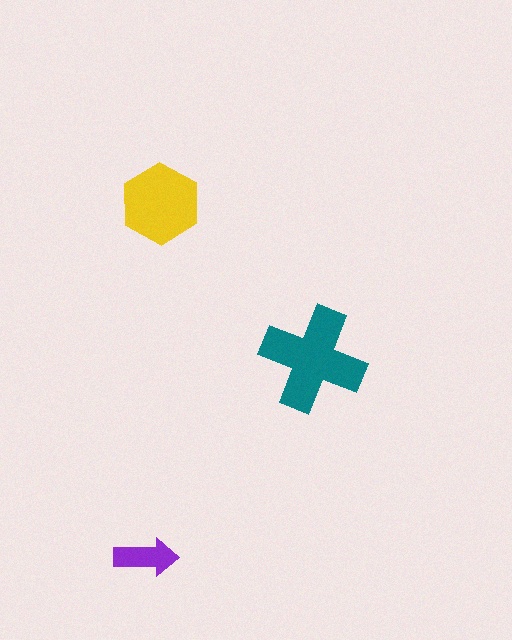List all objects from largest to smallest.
The teal cross, the yellow hexagon, the purple arrow.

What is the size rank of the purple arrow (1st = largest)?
3rd.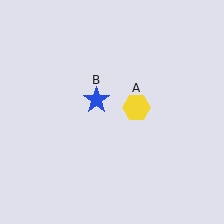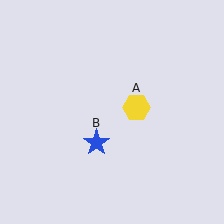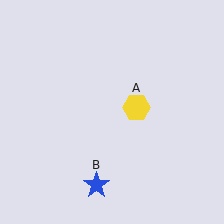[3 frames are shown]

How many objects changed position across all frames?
1 object changed position: blue star (object B).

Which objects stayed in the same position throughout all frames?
Yellow hexagon (object A) remained stationary.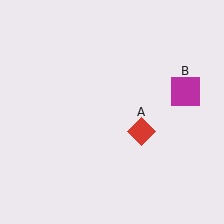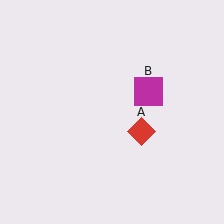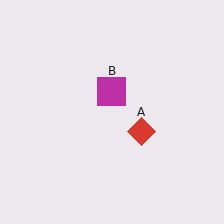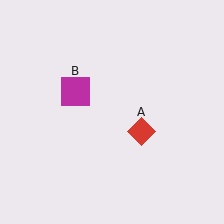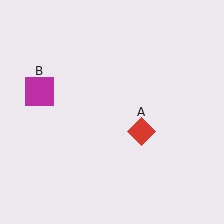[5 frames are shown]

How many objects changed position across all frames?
1 object changed position: magenta square (object B).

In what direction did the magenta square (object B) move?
The magenta square (object B) moved left.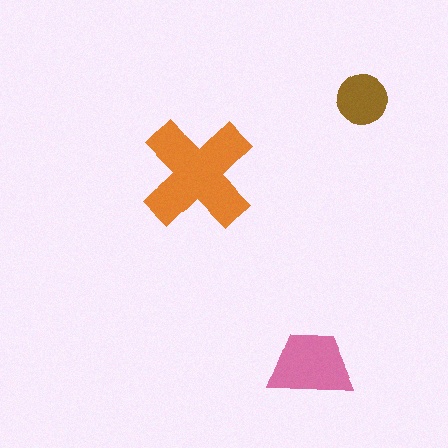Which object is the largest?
The orange cross.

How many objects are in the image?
There are 3 objects in the image.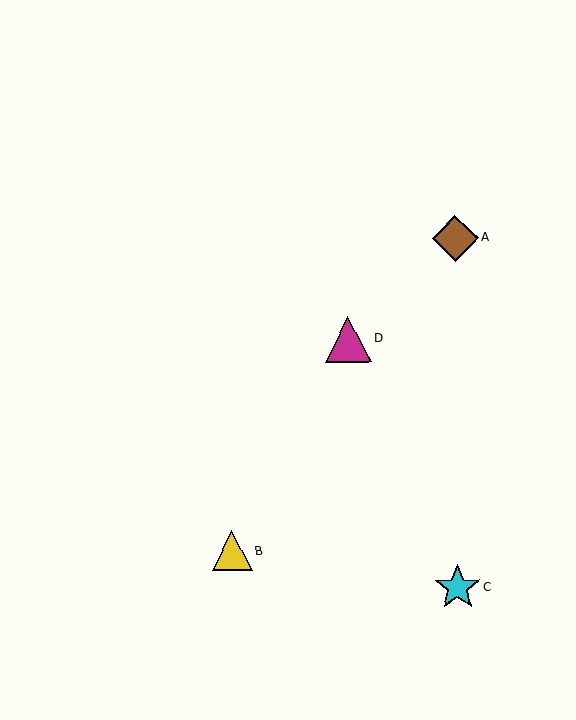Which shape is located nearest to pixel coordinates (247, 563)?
The yellow triangle (labeled B) at (232, 551) is nearest to that location.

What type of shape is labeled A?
Shape A is a brown diamond.